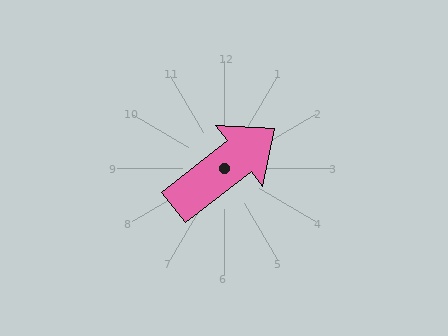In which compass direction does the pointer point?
Northeast.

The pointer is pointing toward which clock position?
Roughly 2 o'clock.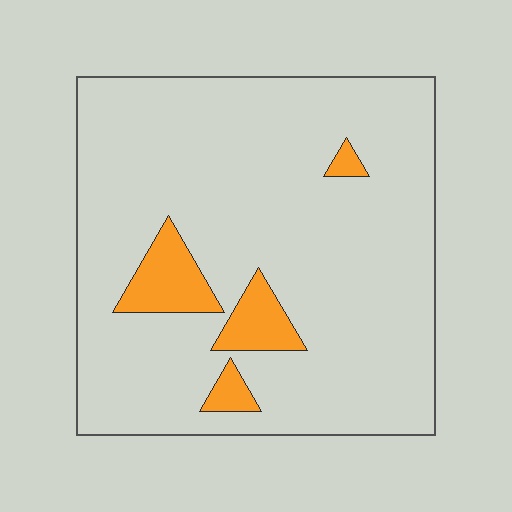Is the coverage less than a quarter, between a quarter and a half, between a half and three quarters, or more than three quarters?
Less than a quarter.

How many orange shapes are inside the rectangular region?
4.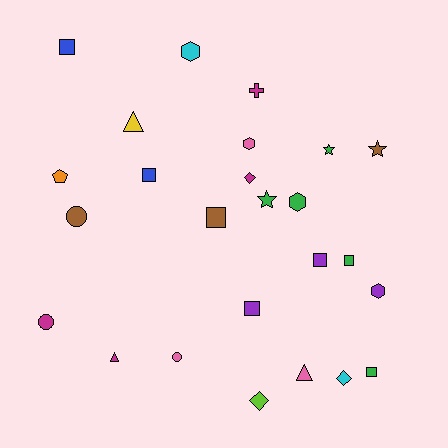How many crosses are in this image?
There is 1 cross.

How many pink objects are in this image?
There are 3 pink objects.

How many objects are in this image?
There are 25 objects.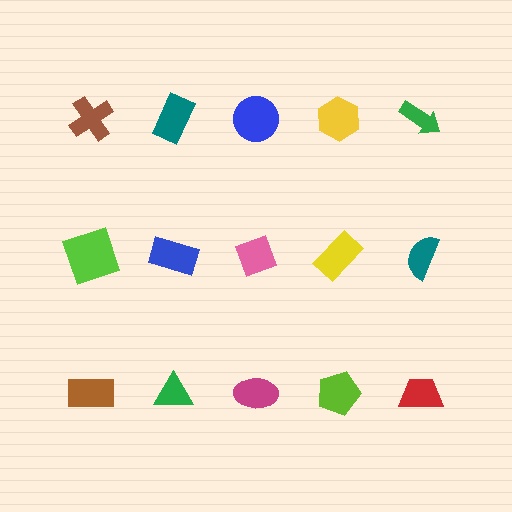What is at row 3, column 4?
A lime pentagon.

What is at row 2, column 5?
A teal semicircle.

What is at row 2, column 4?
A yellow rectangle.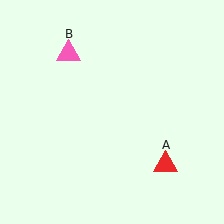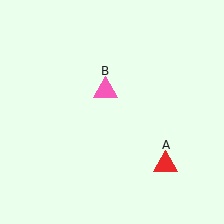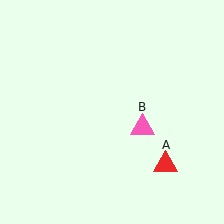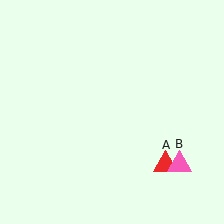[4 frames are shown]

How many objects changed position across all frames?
1 object changed position: pink triangle (object B).